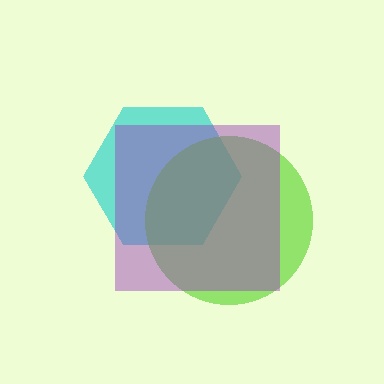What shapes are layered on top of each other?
The layered shapes are: a cyan hexagon, a lime circle, a purple square.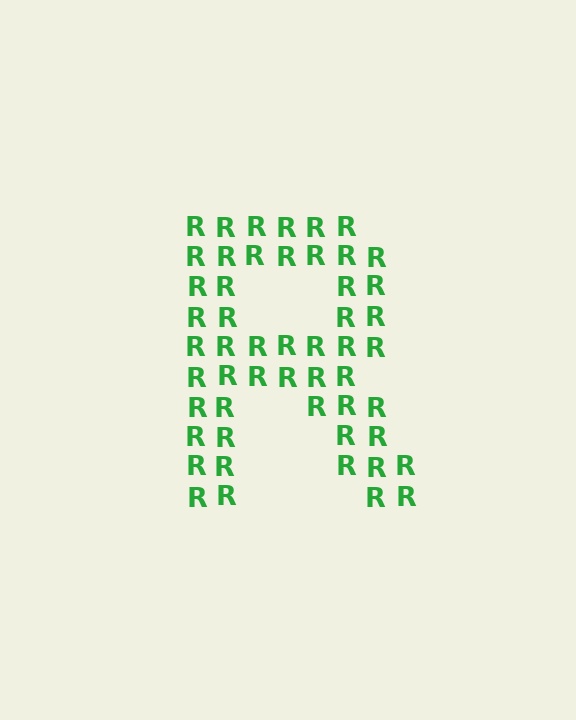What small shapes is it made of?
It is made of small letter R's.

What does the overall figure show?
The overall figure shows the letter R.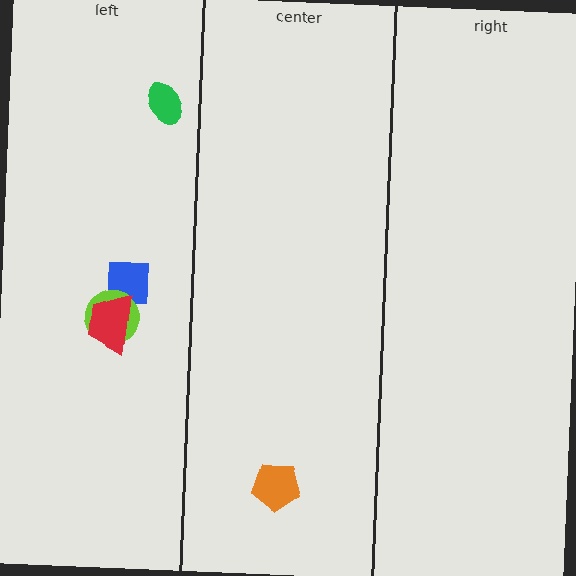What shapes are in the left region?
The blue square, the green ellipse, the lime circle, the red trapezoid.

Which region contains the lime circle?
The left region.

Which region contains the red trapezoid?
The left region.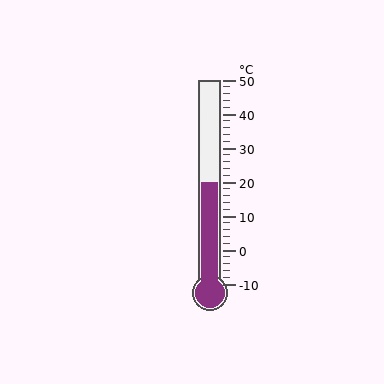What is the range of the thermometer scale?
The thermometer scale ranges from -10°C to 50°C.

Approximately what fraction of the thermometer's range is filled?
The thermometer is filled to approximately 50% of its range.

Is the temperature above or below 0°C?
The temperature is above 0°C.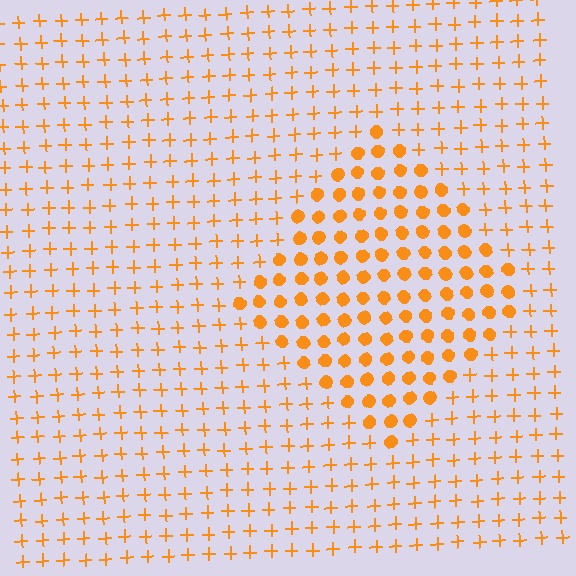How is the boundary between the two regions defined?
The boundary is defined by a change in element shape: circles inside vs. plus signs outside. All elements share the same color and spacing.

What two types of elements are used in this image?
The image uses circles inside the diamond region and plus signs outside it.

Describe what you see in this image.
The image is filled with small orange elements arranged in a uniform grid. A diamond-shaped region contains circles, while the surrounding area contains plus signs. The boundary is defined purely by the change in element shape.